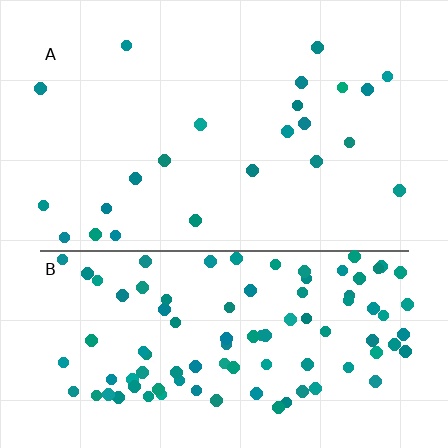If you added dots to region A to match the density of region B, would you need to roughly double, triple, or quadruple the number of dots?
Approximately quadruple.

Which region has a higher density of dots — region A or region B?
B (the bottom).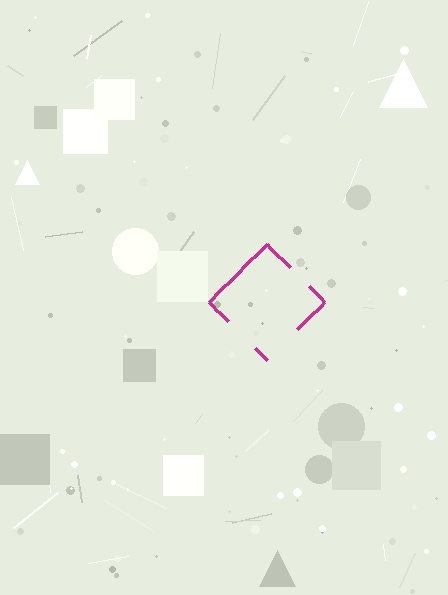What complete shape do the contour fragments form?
The contour fragments form a diamond.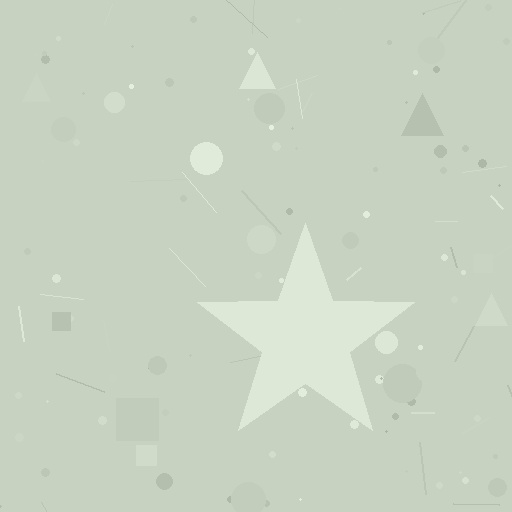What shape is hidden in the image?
A star is hidden in the image.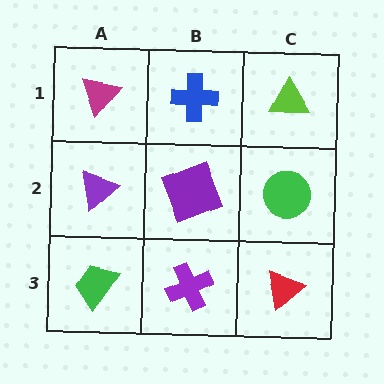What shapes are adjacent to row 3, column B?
A purple square (row 2, column B), a green trapezoid (row 3, column A), a red triangle (row 3, column C).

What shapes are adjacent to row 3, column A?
A purple triangle (row 2, column A), a purple cross (row 3, column B).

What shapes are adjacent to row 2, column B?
A blue cross (row 1, column B), a purple cross (row 3, column B), a purple triangle (row 2, column A), a green circle (row 2, column C).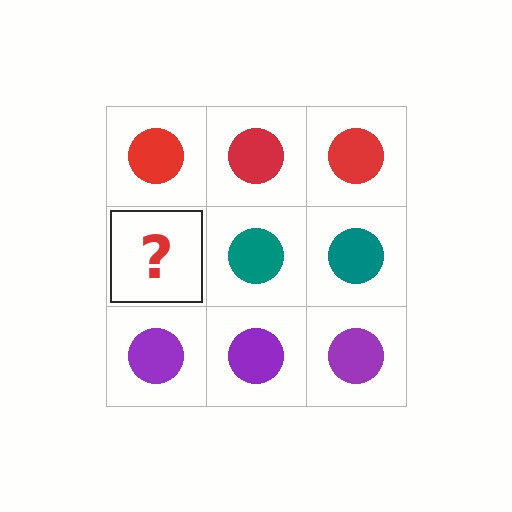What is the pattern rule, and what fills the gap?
The rule is that each row has a consistent color. The gap should be filled with a teal circle.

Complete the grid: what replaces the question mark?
The question mark should be replaced with a teal circle.